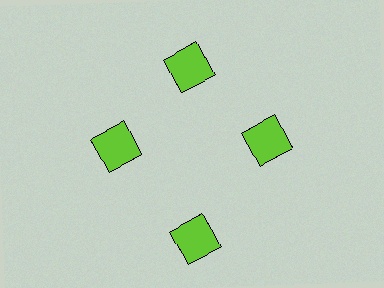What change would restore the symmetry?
The symmetry would be restored by moving it inward, back onto the ring so that all 4 squares sit at equal angles and equal distance from the center.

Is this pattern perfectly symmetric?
No. The 4 lime squares are arranged in a ring, but one element near the 6 o'clock position is pushed outward from the center, breaking the 4-fold rotational symmetry.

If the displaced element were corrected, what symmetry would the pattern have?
It would have 4-fold rotational symmetry — the pattern would map onto itself every 90 degrees.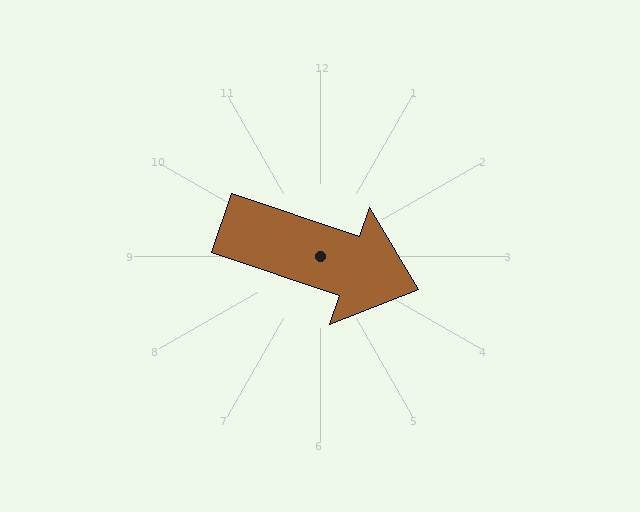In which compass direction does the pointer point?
East.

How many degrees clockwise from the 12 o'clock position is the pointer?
Approximately 109 degrees.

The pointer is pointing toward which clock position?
Roughly 4 o'clock.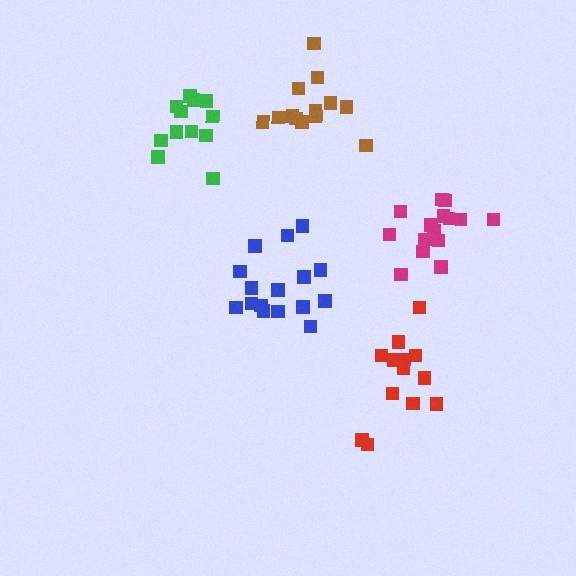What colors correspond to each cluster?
The clusters are colored: brown, blue, red, magenta, green.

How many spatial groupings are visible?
There are 5 spatial groupings.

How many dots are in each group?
Group 1: 13 dots, Group 2: 16 dots, Group 3: 13 dots, Group 4: 15 dots, Group 5: 12 dots (69 total).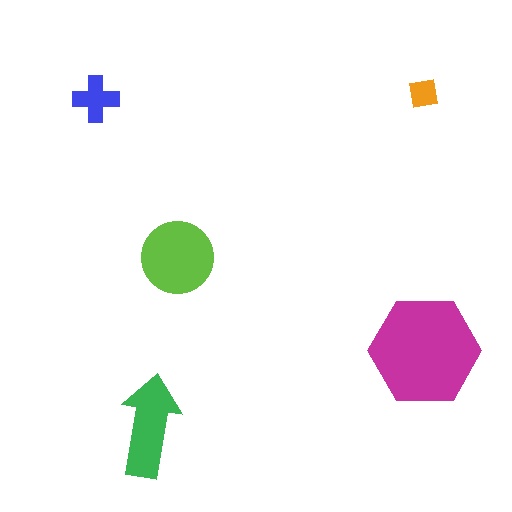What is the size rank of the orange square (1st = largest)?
5th.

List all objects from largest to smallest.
The magenta hexagon, the lime circle, the green arrow, the blue cross, the orange square.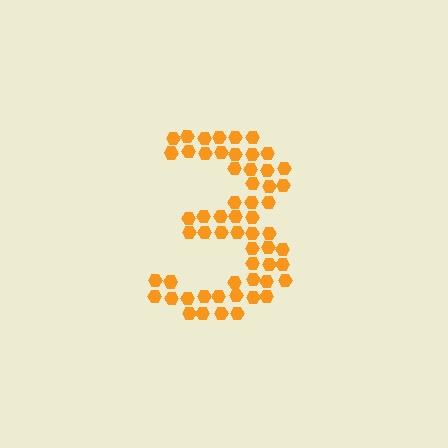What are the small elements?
The small elements are hexagons.